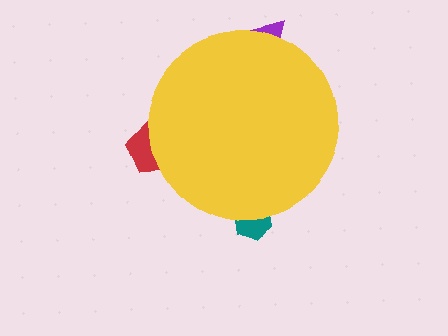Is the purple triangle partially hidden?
Yes, the purple triangle is partially hidden behind the yellow circle.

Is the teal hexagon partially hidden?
Yes, the teal hexagon is partially hidden behind the yellow circle.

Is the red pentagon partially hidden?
Yes, the red pentagon is partially hidden behind the yellow circle.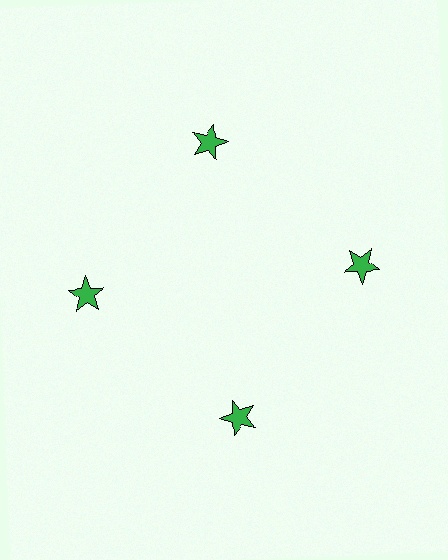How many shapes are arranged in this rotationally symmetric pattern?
There are 4 shapes, arranged in 4 groups of 1.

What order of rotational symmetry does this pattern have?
This pattern has 4-fold rotational symmetry.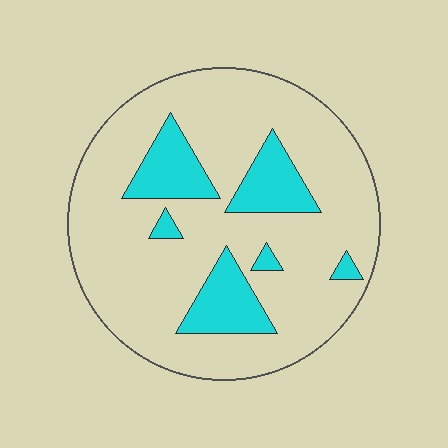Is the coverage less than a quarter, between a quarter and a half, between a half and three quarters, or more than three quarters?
Less than a quarter.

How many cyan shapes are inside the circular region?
6.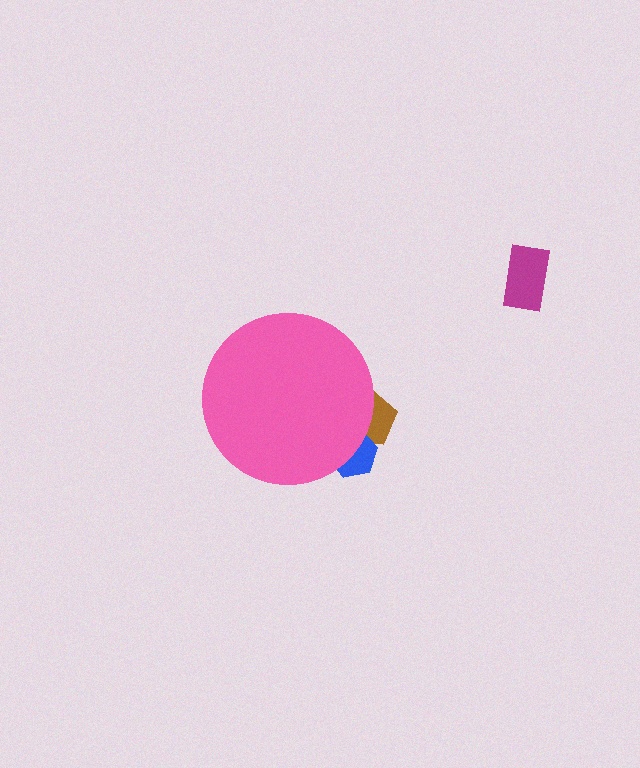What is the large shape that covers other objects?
A pink circle.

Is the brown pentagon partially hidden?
Yes, the brown pentagon is partially hidden behind the pink circle.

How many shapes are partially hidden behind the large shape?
2 shapes are partially hidden.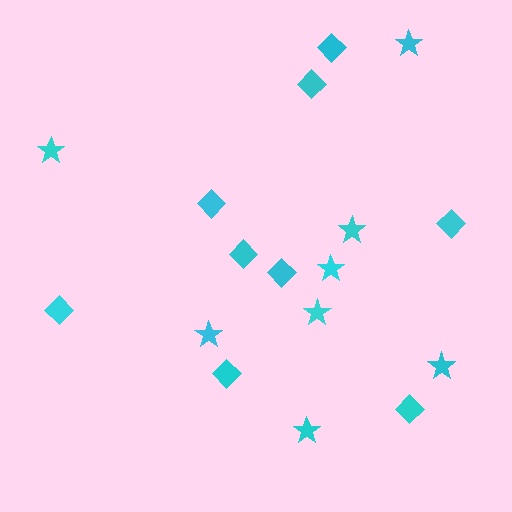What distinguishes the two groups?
There are 2 groups: one group of diamonds (9) and one group of stars (8).